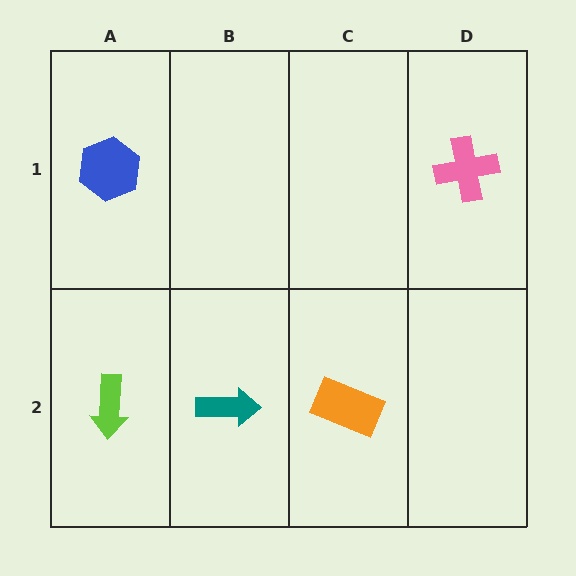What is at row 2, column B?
A teal arrow.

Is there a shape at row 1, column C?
No, that cell is empty.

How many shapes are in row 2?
3 shapes.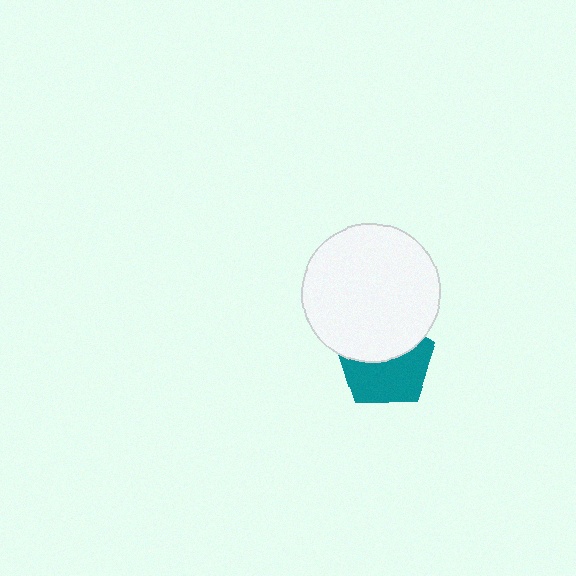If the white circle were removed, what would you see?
You would see the complete teal pentagon.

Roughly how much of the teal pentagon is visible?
About half of it is visible (roughly 56%).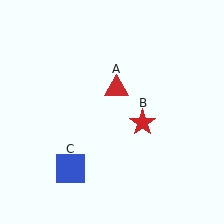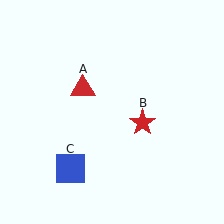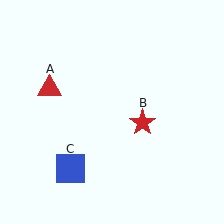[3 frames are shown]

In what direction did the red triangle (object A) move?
The red triangle (object A) moved left.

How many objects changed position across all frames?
1 object changed position: red triangle (object A).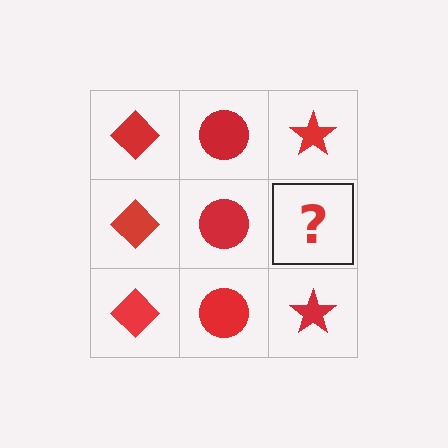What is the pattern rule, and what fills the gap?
The rule is that each column has a consistent shape. The gap should be filled with a red star.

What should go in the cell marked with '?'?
The missing cell should contain a red star.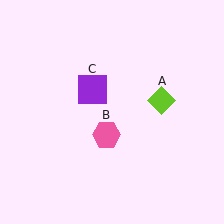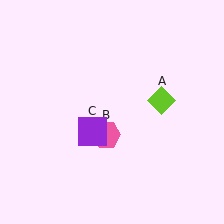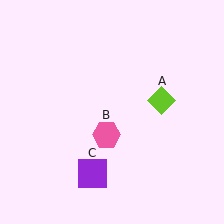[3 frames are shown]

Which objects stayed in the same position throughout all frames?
Lime diamond (object A) and pink hexagon (object B) remained stationary.